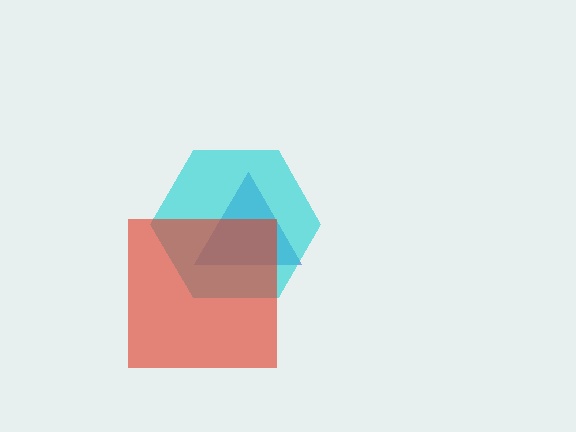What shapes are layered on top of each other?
The layered shapes are: a blue triangle, a cyan hexagon, a red square.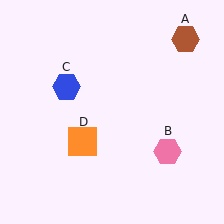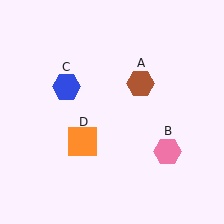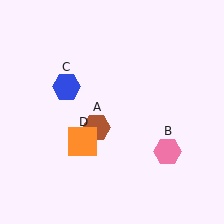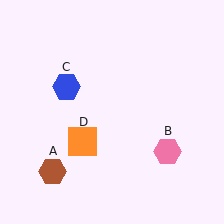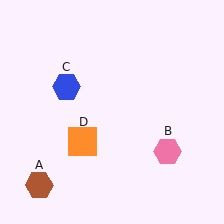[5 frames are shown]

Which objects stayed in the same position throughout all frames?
Pink hexagon (object B) and blue hexagon (object C) and orange square (object D) remained stationary.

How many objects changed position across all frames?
1 object changed position: brown hexagon (object A).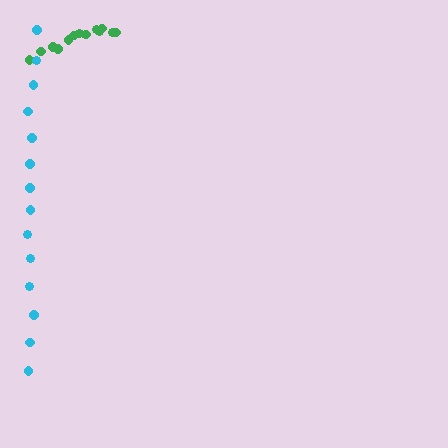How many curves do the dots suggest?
There are 2 distinct paths.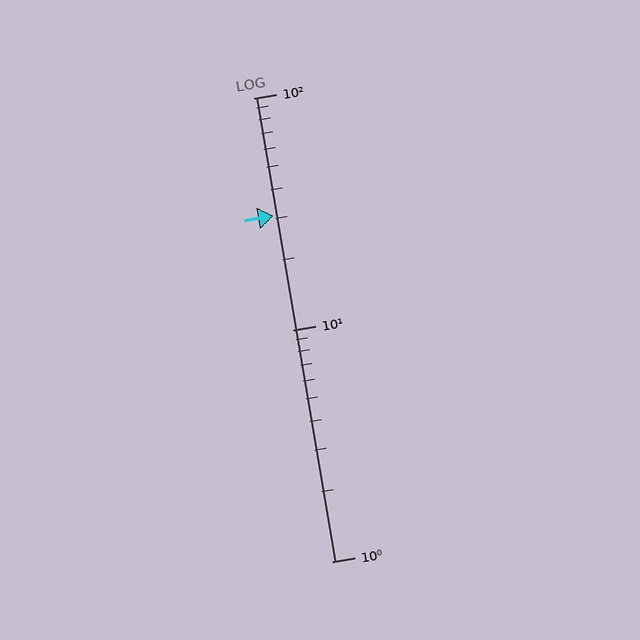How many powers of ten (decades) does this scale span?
The scale spans 2 decades, from 1 to 100.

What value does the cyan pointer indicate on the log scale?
The pointer indicates approximately 31.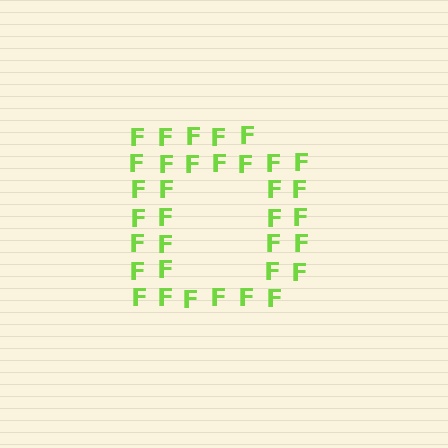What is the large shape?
The large shape is the letter D.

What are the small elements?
The small elements are letter F's.